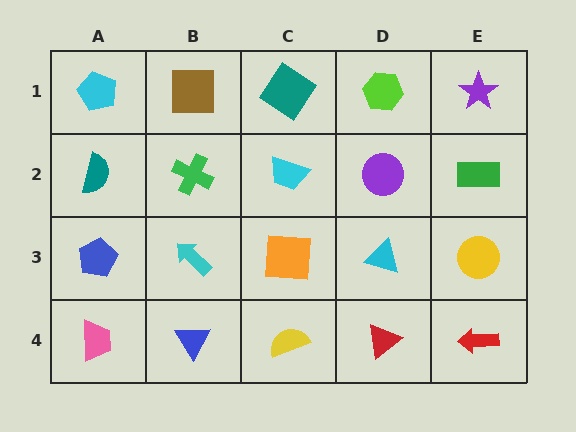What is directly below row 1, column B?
A green cross.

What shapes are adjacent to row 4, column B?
A cyan arrow (row 3, column B), a pink trapezoid (row 4, column A), a yellow semicircle (row 4, column C).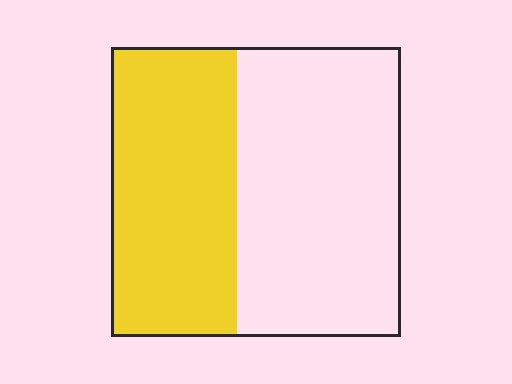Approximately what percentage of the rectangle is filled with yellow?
Approximately 45%.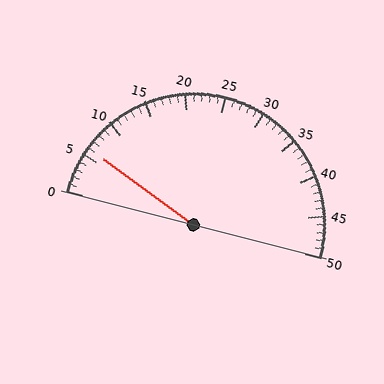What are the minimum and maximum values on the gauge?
The gauge ranges from 0 to 50.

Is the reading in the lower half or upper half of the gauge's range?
The reading is in the lower half of the range (0 to 50).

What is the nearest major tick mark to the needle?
The nearest major tick mark is 5.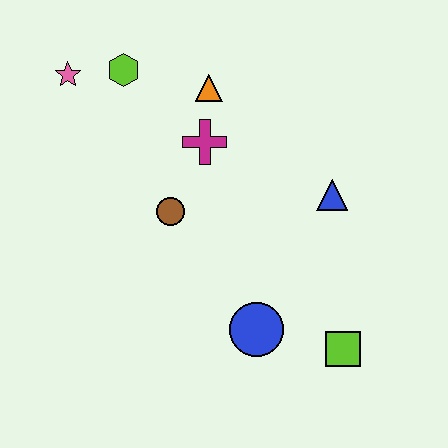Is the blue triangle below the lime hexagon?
Yes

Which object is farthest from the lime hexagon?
The lime square is farthest from the lime hexagon.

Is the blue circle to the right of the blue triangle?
No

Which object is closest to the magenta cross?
The orange triangle is closest to the magenta cross.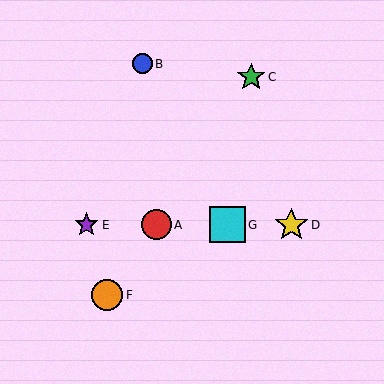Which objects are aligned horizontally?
Objects A, D, E, G are aligned horizontally.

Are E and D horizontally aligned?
Yes, both are at y≈225.